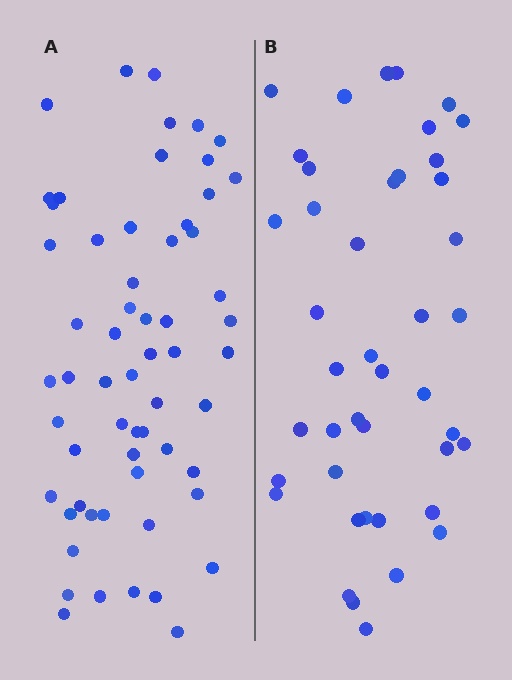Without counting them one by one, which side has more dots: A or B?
Region A (the left region) has more dots.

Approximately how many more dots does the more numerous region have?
Region A has approximately 15 more dots than region B.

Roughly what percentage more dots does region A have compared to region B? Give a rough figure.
About 40% more.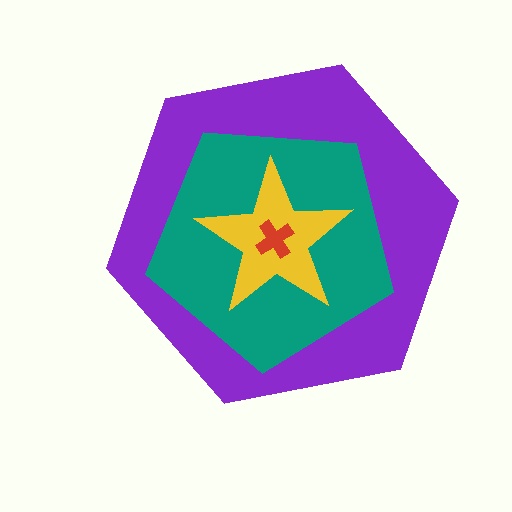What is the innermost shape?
The red cross.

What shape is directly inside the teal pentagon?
The yellow star.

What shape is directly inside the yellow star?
The red cross.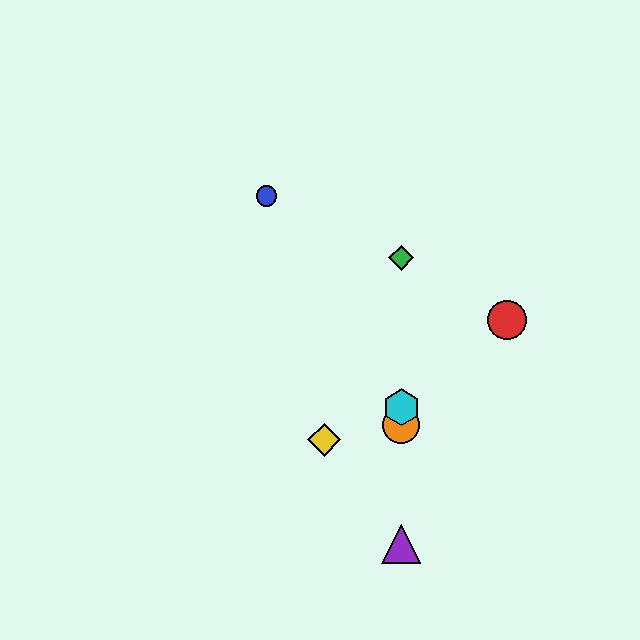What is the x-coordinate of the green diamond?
The green diamond is at x≈401.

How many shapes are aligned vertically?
4 shapes (the green diamond, the purple triangle, the orange circle, the cyan hexagon) are aligned vertically.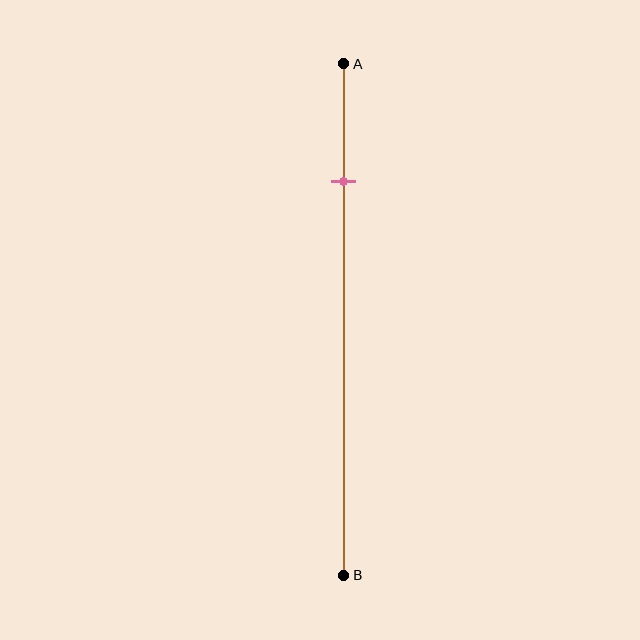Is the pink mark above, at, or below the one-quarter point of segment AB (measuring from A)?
The pink mark is approximately at the one-quarter point of segment AB.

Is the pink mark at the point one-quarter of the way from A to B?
Yes, the mark is approximately at the one-quarter point.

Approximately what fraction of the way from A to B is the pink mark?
The pink mark is approximately 25% of the way from A to B.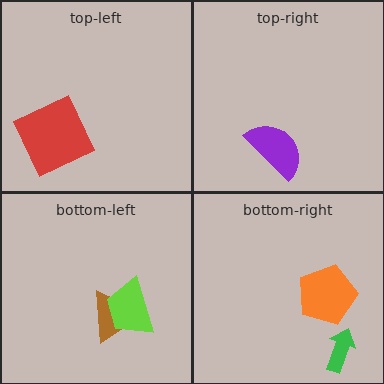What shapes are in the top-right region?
The purple semicircle.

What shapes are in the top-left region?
The red square.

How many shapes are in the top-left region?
1.